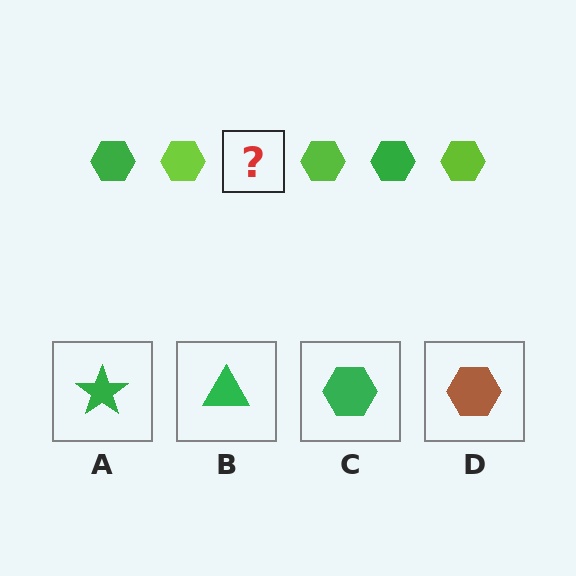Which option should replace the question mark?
Option C.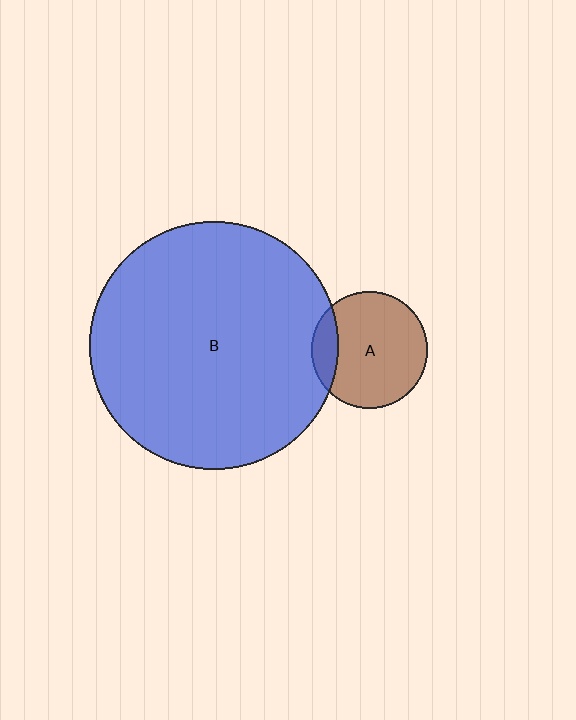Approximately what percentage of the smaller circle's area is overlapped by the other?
Approximately 15%.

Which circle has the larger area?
Circle B (blue).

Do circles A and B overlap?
Yes.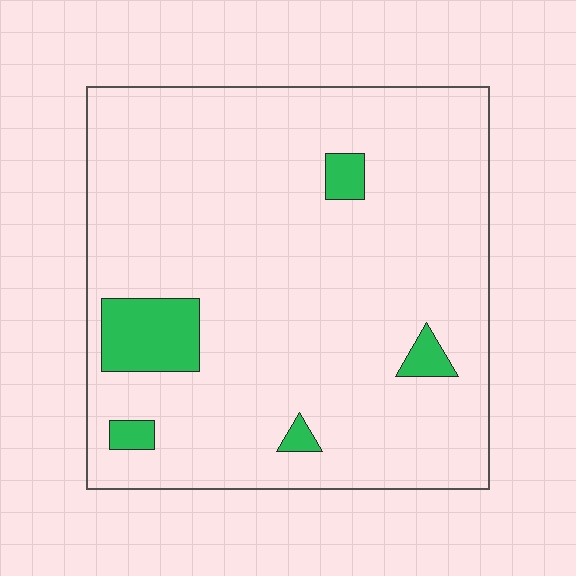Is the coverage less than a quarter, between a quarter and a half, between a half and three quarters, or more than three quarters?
Less than a quarter.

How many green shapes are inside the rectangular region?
5.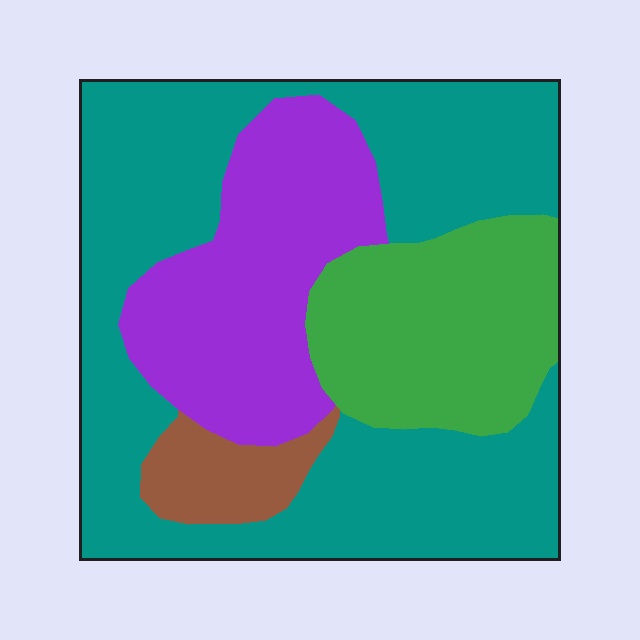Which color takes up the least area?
Brown, at roughly 5%.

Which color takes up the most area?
Teal, at roughly 50%.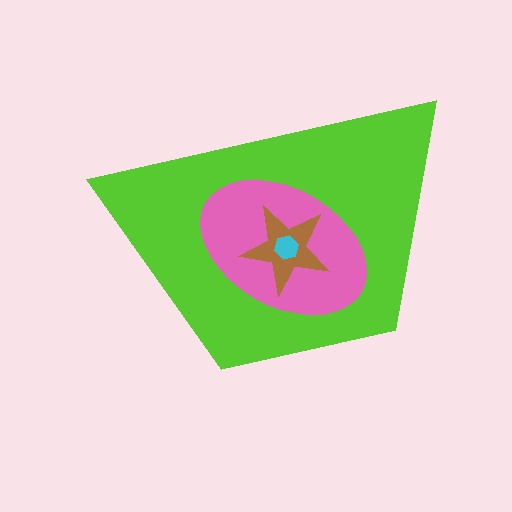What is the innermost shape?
The cyan hexagon.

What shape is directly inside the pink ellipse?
The brown star.